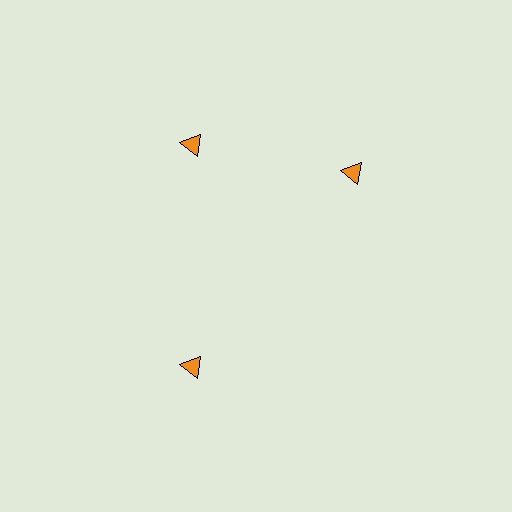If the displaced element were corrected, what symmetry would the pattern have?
It would have 3-fold rotational symmetry — the pattern would map onto itself every 120 degrees.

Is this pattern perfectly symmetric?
No. The 3 orange triangles are arranged in a ring, but one element near the 3 o'clock position is rotated out of alignment along the ring, breaking the 3-fold rotational symmetry.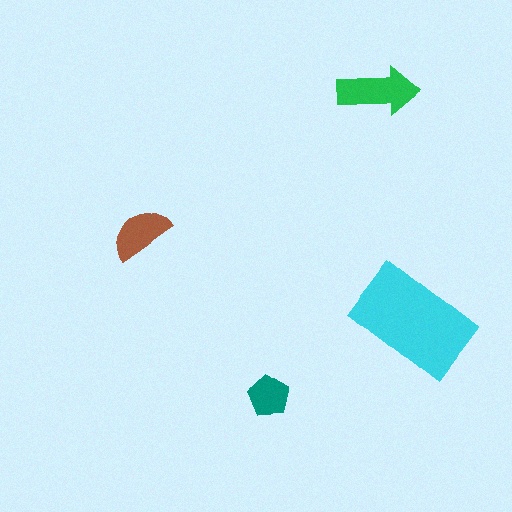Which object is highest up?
The green arrow is topmost.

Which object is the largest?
The cyan rectangle.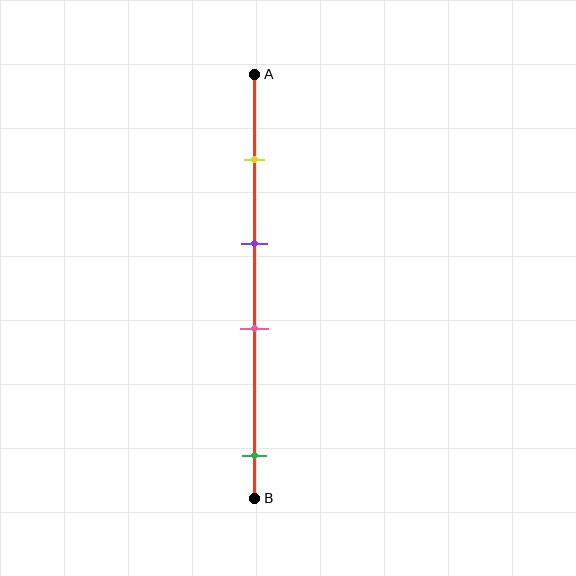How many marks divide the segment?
There are 4 marks dividing the segment.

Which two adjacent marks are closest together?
The purple and pink marks are the closest adjacent pair.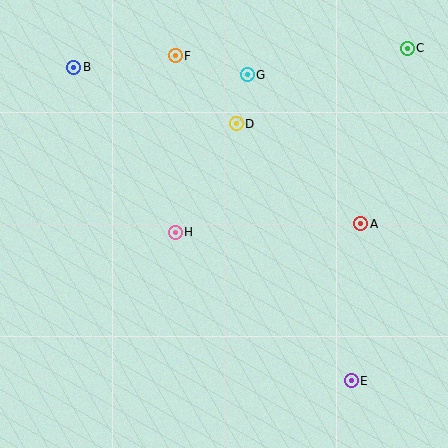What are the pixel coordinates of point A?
Point A is at (361, 224).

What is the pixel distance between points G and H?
The distance between G and H is 173 pixels.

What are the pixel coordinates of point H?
Point H is at (175, 232).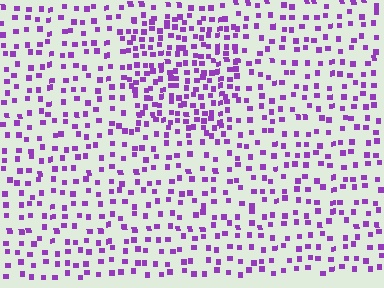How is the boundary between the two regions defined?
The boundary is defined by a change in element density (approximately 1.9x ratio). All elements are the same color, size, and shape.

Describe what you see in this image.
The image contains small purple elements arranged at two different densities. A rectangle-shaped region is visible where the elements are more densely packed than the surrounding area.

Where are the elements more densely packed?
The elements are more densely packed inside the rectangle boundary.